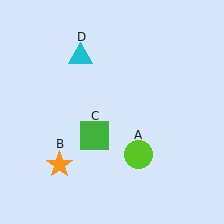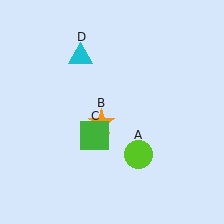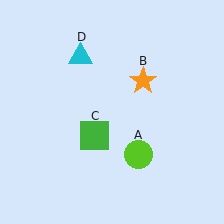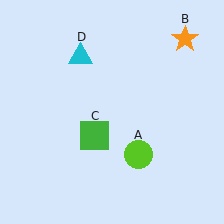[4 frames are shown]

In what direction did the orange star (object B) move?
The orange star (object B) moved up and to the right.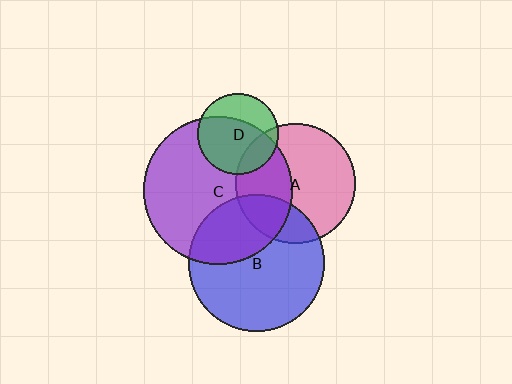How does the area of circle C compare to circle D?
Approximately 3.3 times.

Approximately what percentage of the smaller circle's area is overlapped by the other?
Approximately 40%.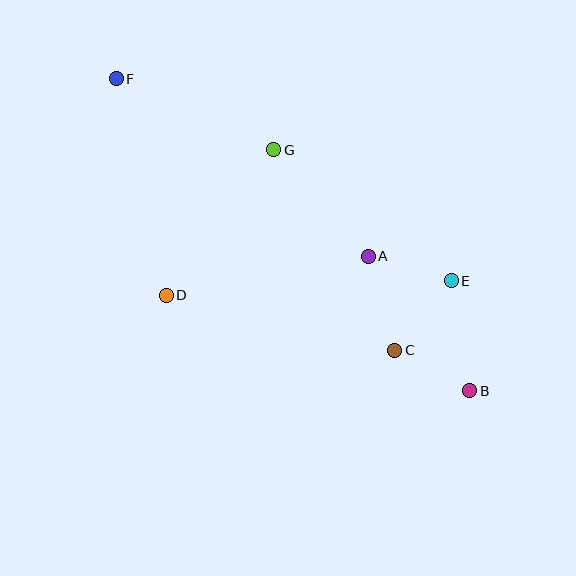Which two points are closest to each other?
Points B and C are closest to each other.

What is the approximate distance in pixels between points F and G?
The distance between F and G is approximately 173 pixels.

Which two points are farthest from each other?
Points B and F are farthest from each other.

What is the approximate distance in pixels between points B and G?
The distance between B and G is approximately 310 pixels.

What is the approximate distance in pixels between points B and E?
The distance between B and E is approximately 111 pixels.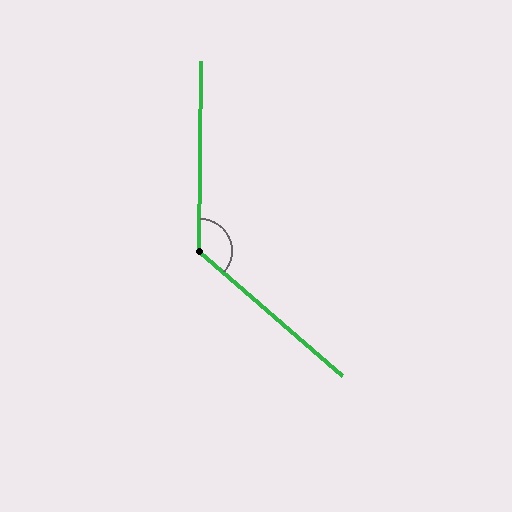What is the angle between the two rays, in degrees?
Approximately 130 degrees.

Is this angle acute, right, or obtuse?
It is obtuse.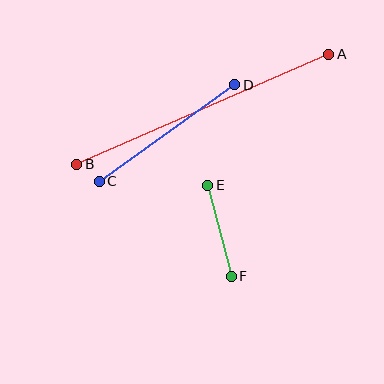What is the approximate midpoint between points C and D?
The midpoint is at approximately (167, 133) pixels.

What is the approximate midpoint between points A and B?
The midpoint is at approximately (203, 109) pixels.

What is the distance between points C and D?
The distance is approximately 167 pixels.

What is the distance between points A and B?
The distance is approximately 275 pixels.